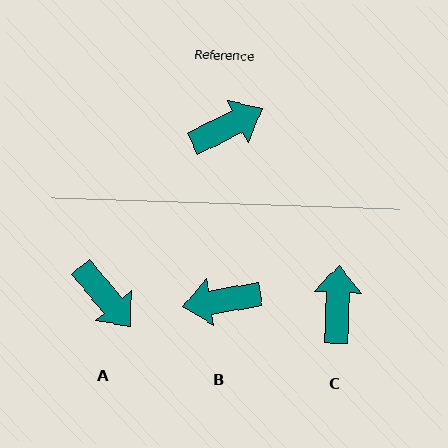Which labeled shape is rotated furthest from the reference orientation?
B, about 162 degrees away.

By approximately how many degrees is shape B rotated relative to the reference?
Approximately 162 degrees counter-clockwise.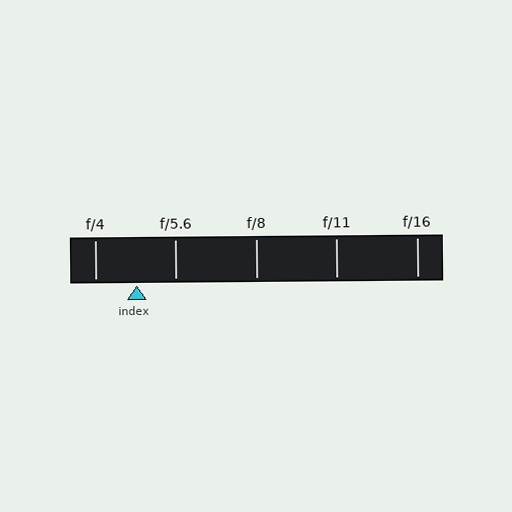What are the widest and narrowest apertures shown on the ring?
The widest aperture shown is f/4 and the narrowest is f/16.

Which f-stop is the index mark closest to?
The index mark is closest to f/5.6.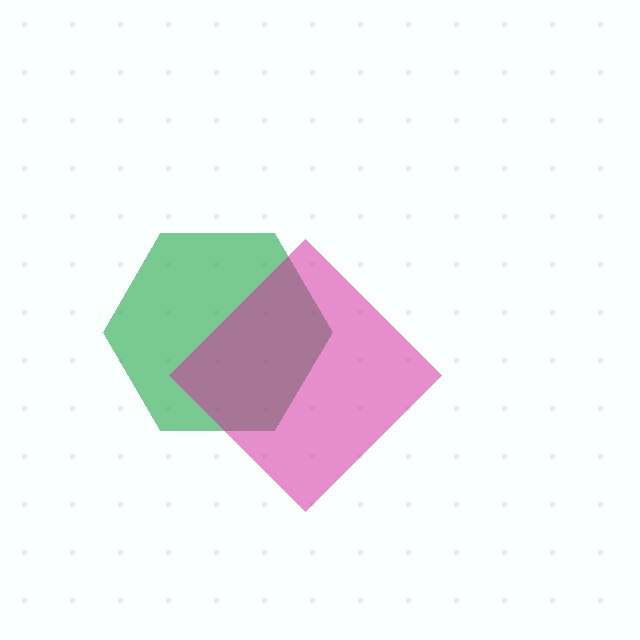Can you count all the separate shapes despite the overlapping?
Yes, there are 2 separate shapes.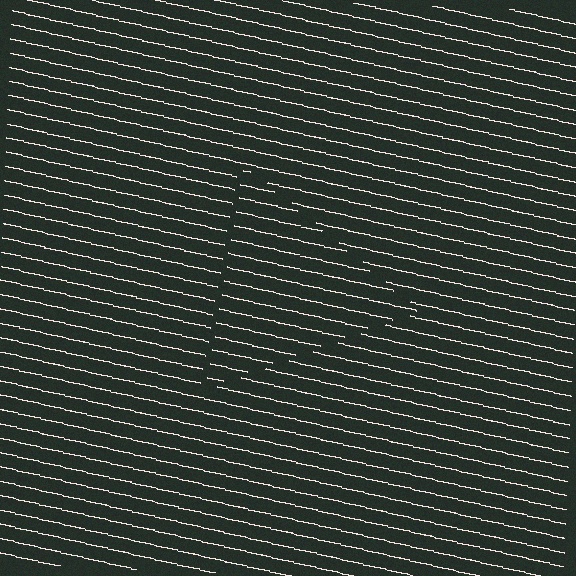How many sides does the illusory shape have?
3 sides — the line-ends trace a triangle.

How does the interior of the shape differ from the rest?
The interior of the shape contains the same grating, shifted by half a period — the contour is defined by the phase discontinuity where line-ends from the inner and outer gratings abut.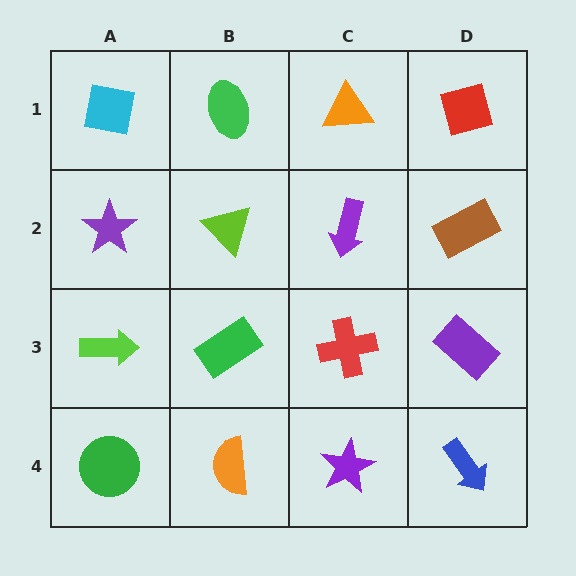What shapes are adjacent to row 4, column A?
A lime arrow (row 3, column A), an orange semicircle (row 4, column B).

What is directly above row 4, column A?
A lime arrow.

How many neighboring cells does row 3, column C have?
4.